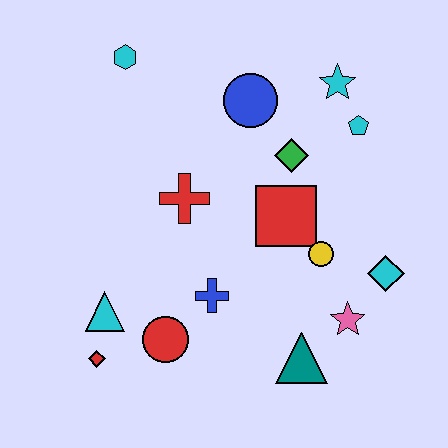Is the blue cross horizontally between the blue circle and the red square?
No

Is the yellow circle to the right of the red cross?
Yes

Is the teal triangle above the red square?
No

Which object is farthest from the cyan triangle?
The cyan star is farthest from the cyan triangle.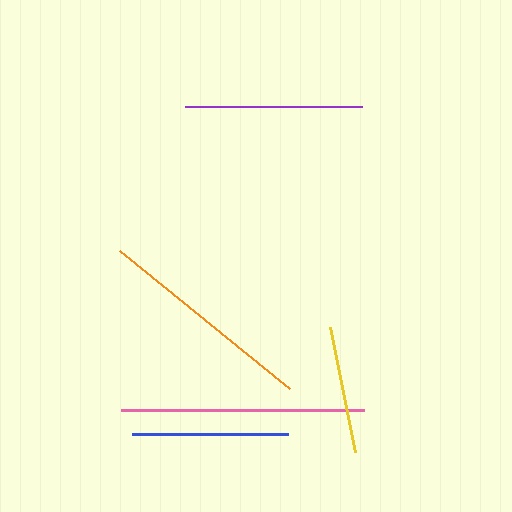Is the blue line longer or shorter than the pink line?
The pink line is longer than the blue line.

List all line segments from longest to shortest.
From longest to shortest: pink, orange, purple, blue, yellow.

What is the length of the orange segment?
The orange segment is approximately 219 pixels long.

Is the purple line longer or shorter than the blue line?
The purple line is longer than the blue line.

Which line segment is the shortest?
The yellow line is the shortest at approximately 127 pixels.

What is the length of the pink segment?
The pink segment is approximately 243 pixels long.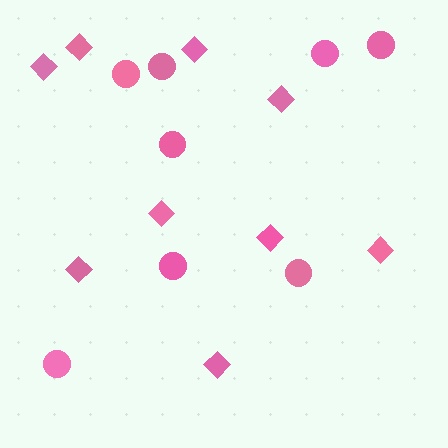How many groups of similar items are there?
There are 2 groups: one group of circles (8) and one group of diamonds (9).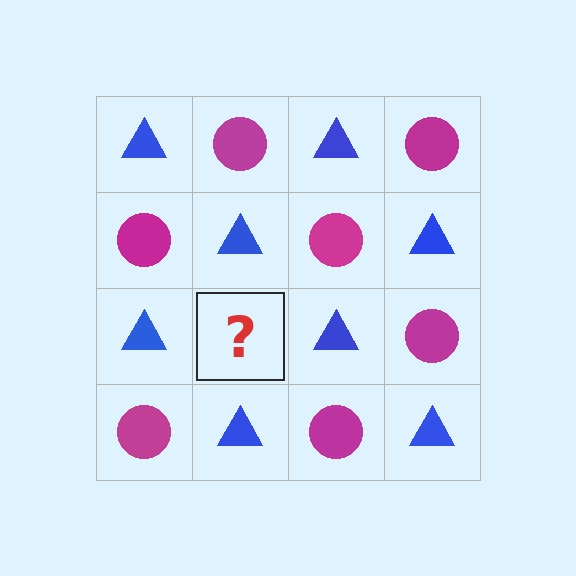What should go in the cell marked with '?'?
The missing cell should contain a magenta circle.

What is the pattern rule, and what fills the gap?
The rule is that it alternates blue triangle and magenta circle in a checkerboard pattern. The gap should be filled with a magenta circle.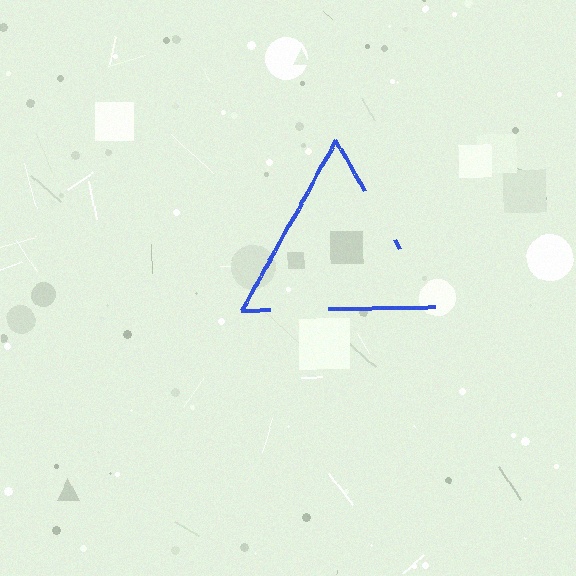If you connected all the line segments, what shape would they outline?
They would outline a triangle.